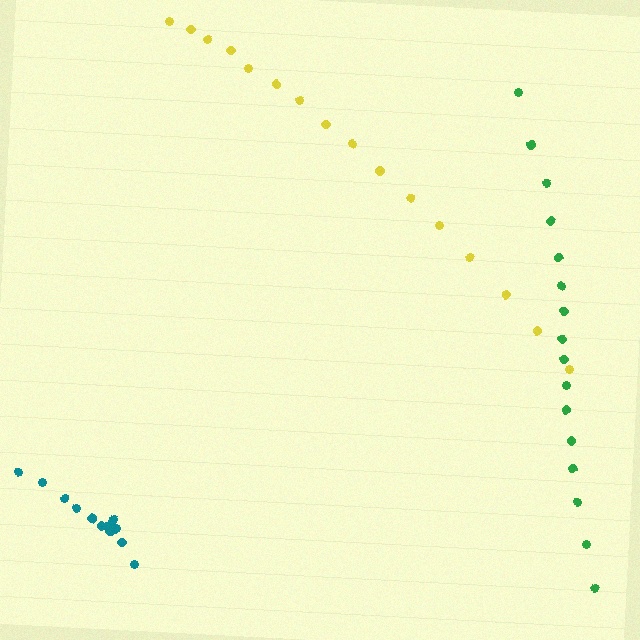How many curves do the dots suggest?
There are 3 distinct paths.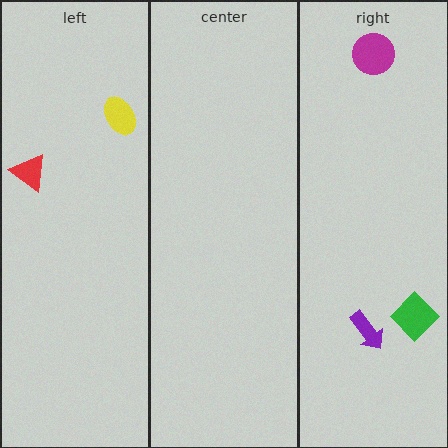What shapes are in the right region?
The magenta circle, the green diamond, the purple arrow.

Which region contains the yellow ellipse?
The left region.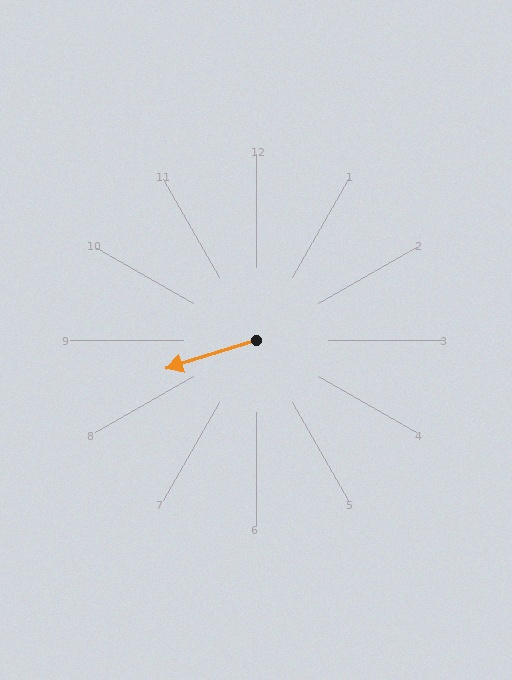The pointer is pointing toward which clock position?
Roughly 8 o'clock.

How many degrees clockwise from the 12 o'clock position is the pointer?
Approximately 253 degrees.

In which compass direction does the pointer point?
West.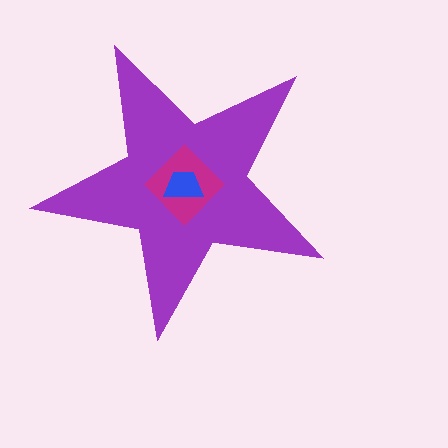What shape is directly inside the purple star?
The magenta diamond.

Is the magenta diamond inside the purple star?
Yes.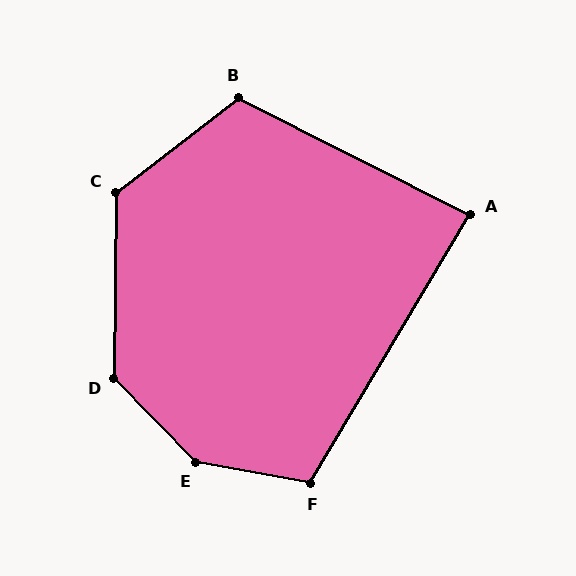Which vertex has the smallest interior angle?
A, at approximately 86 degrees.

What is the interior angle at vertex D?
Approximately 134 degrees (obtuse).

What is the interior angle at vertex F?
Approximately 110 degrees (obtuse).